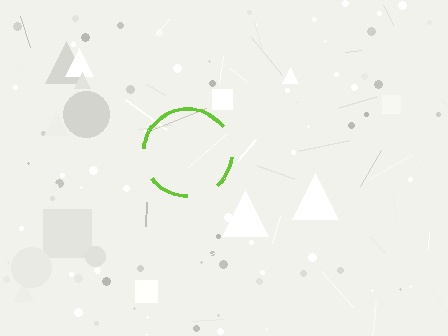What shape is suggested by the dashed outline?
The dashed outline suggests a circle.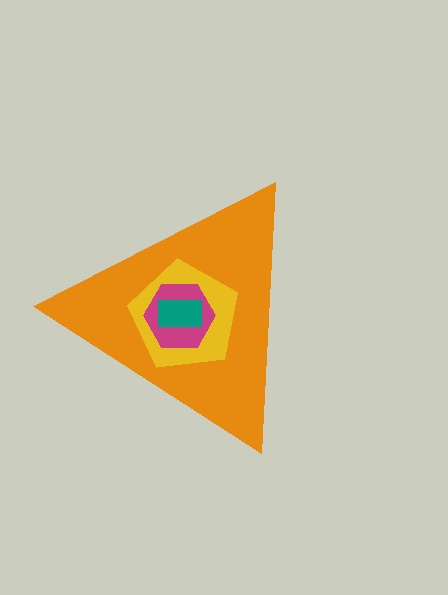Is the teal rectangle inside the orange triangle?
Yes.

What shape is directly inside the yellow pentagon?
The magenta hexagon.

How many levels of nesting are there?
4.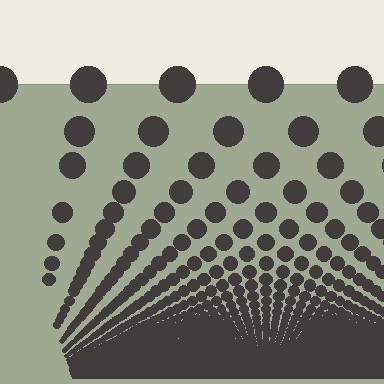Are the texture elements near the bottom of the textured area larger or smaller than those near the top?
Smaller. The gradient is inverted — elements near the bottom are smaller and denser.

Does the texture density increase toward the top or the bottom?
Density increases toward the bottom.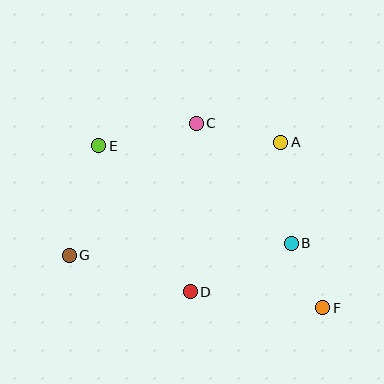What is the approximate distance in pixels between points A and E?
The distance between A and E is approximately 182 pixels.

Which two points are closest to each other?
Points B and F are closest to each other.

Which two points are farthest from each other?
Points E and F are farthest from each other.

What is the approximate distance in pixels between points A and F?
The distance between A and F is approximately 171 pixels.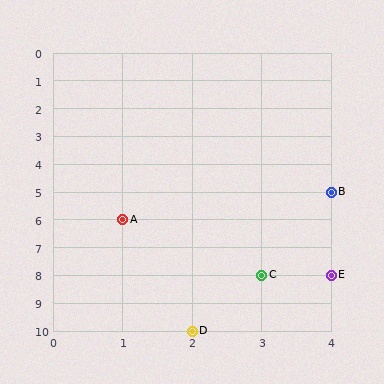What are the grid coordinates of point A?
Point A is at grid coordinates (1, 6).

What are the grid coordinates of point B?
Point B is at grid coordinates (4, 5).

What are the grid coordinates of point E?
Point E is at grid coordinates (4, 8).